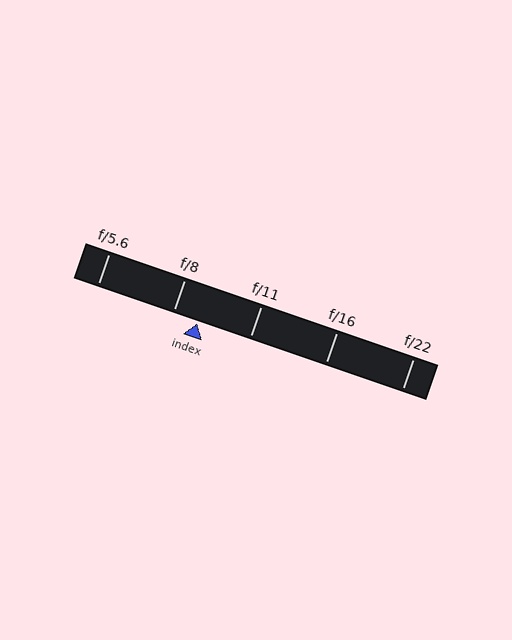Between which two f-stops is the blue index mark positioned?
The index mark is between f/8 and f/11.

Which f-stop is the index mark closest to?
The index mark is closest to f/8.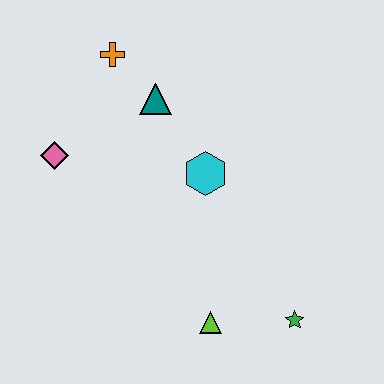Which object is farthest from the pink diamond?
The green star is farthest from the pink diamond.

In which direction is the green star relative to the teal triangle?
The green star is below the teal triangle.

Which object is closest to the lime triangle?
The green star is closest to the lime triangle.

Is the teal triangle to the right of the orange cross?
Yes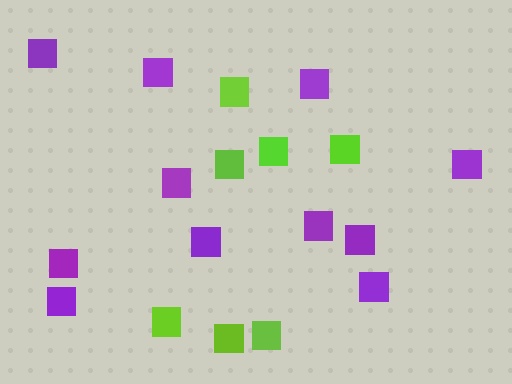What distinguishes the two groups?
There are 2 groups: one group of purple squares (11) and one group of lime squares (7).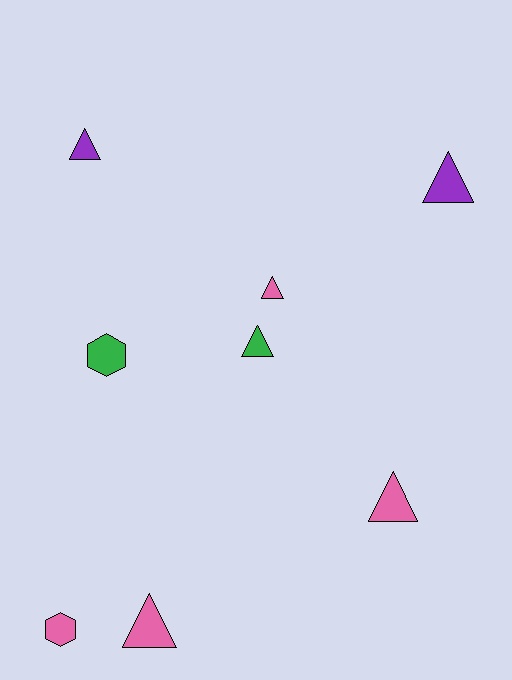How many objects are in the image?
There are 8 objects.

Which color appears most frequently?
Pink, with 4 objects.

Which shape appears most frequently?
Triangle, with 6 objects.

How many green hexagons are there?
There is 1 green hexagon.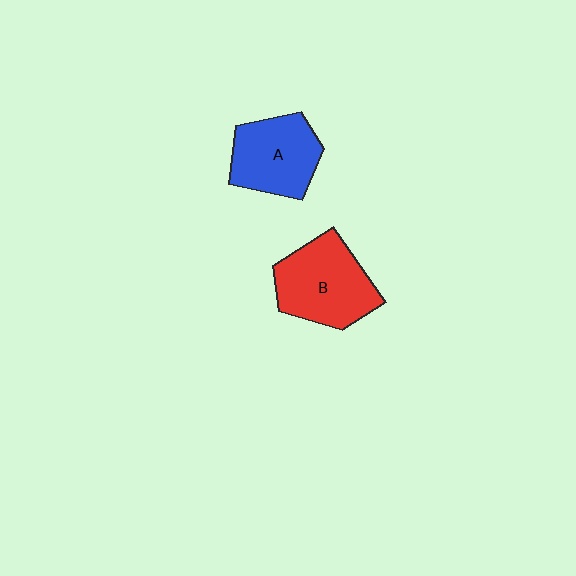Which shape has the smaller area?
Shape A (blue).